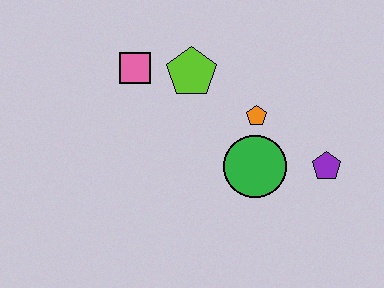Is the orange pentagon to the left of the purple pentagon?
Yes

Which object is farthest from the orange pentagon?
The pink square is farthest from the orange pentagon.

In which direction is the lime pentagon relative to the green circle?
The lime pentagon is above the green circle.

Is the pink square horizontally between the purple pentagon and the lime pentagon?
No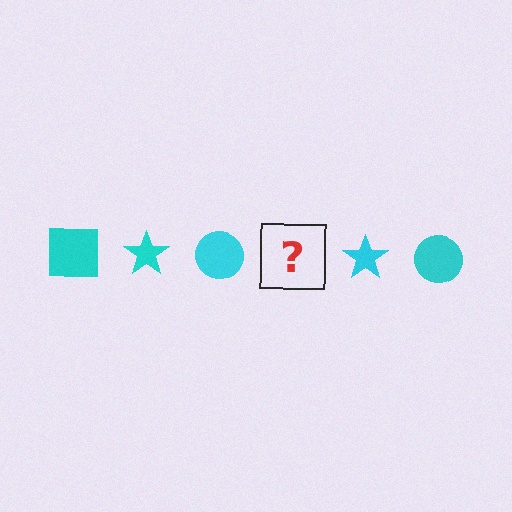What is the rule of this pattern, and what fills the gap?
The rule is that the pattern cycles through square, star, circle shapes in cyan. The gap should be filled with a cyan square.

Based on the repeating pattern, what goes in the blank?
The blank should be a cyan square.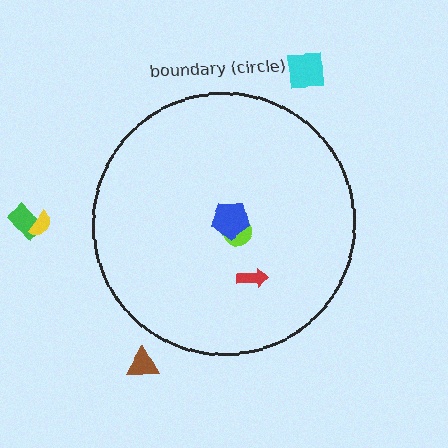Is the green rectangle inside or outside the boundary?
Outside.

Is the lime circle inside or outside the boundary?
Inside.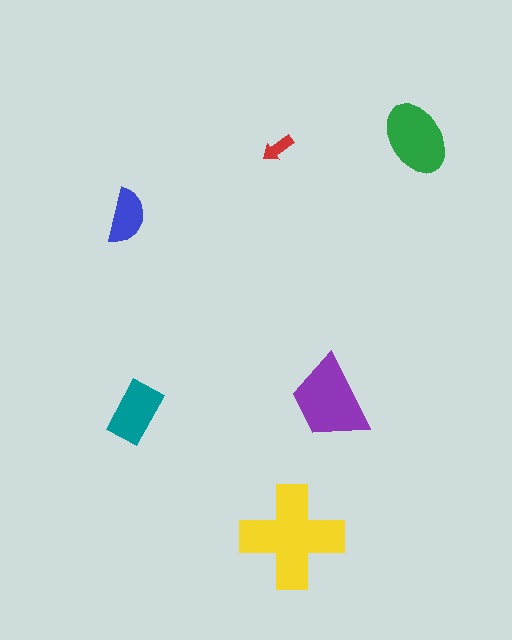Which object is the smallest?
The red arrow.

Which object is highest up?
The green ellipse is topmost.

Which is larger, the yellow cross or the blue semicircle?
The yellow cross.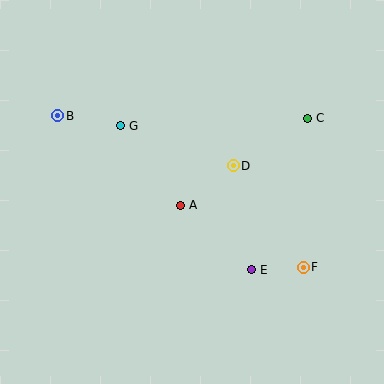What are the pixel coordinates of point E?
Point E is at (252, 270).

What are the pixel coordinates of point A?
Point A is at (181, 205).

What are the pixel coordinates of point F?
Point F is at (303, 267).